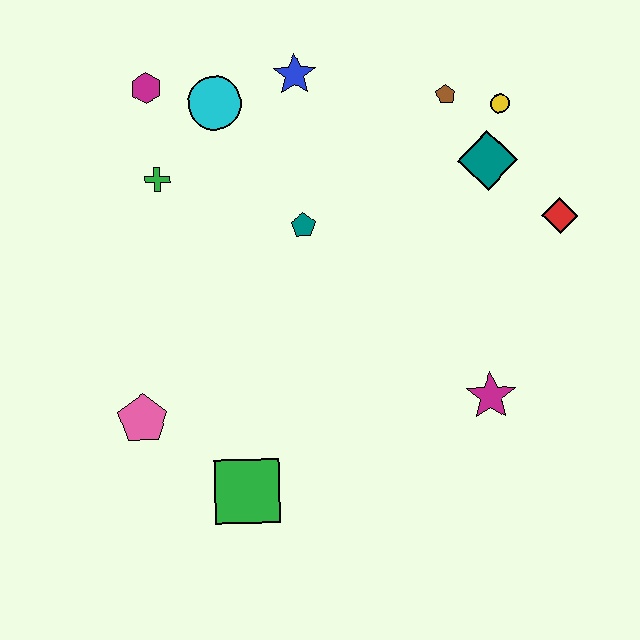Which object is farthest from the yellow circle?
The pink pentagon is farthest from the yellow circle.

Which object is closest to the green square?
The pink pentagon is closest to the green square.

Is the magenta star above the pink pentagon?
Yes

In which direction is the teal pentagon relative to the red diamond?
The teal pentagon is to the left of the red diamond.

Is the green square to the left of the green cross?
No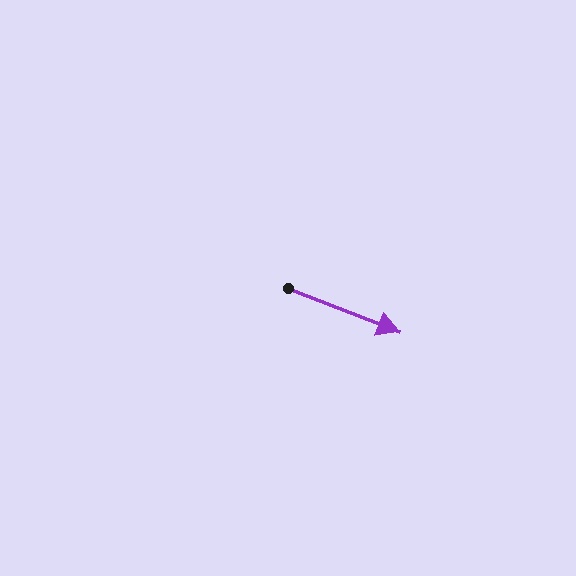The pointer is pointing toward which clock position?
Roughly 4 o'clock.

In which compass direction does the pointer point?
East.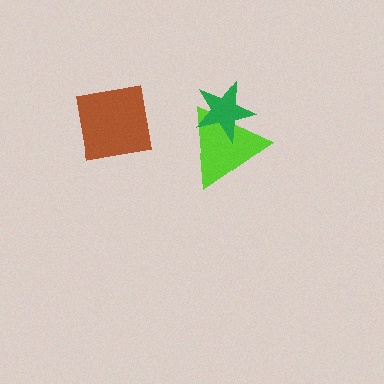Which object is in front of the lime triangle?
The green star is in front of the lime triangle.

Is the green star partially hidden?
No, no other shape covers it.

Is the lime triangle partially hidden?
Yes, it is partially covered by another shape.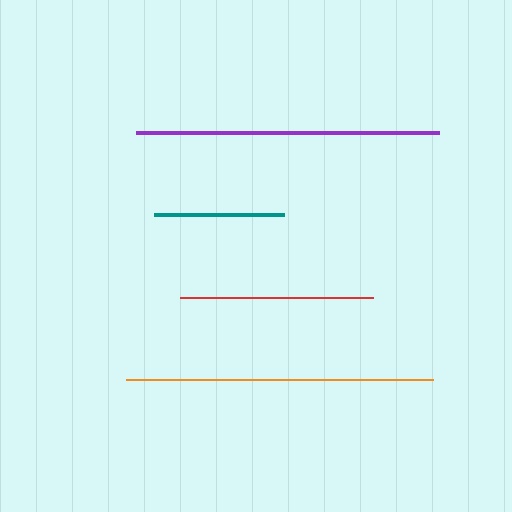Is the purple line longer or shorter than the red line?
The purple line is longer than the red line.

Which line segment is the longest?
The orange line is the longest at approximately 307 pixels.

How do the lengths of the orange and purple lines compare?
The orange and purple lines are approximately the same length.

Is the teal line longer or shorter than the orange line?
The orange line is longer than the teal line.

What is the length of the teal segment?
The teal segment is approximately 129 pixels long.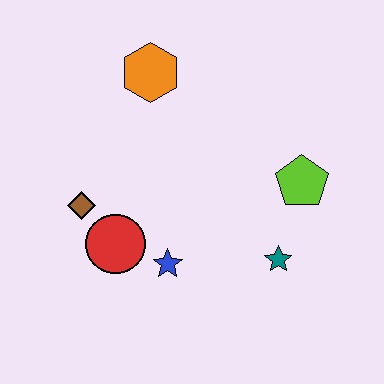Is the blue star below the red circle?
Yes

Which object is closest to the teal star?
The lime pentagon is closest to the teal star.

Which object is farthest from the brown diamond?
The lime pentagon is farthest from the brown diamond.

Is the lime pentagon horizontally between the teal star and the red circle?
No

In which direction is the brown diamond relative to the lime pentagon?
The brown diamond is to the left of the lime pentagon.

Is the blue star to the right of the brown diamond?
Yes